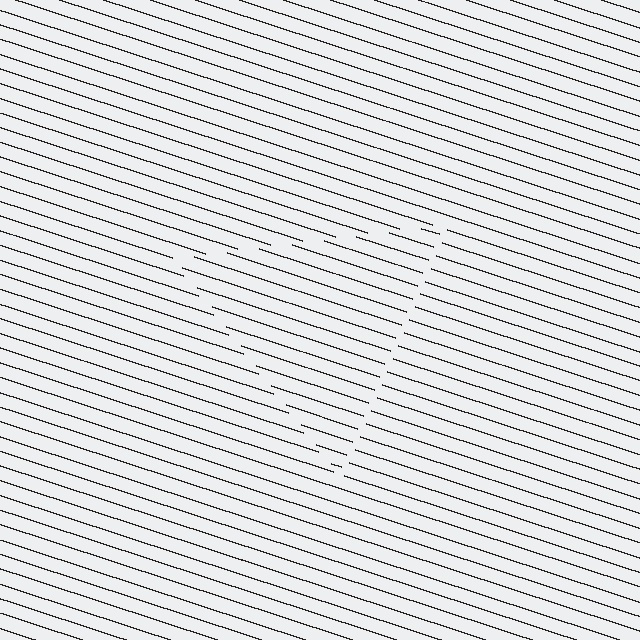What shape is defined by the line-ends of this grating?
An illusory triangle. The interior of the shape contains the same grating, shifted by half a period — the contour is defined by the phase discontinuity where line-ends from the inner and outer gratings abut.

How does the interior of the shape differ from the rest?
The interior of the shape contains the same grating, shifted by half a period — the contour is defined by the phase discontinuity where line-ends from the inner and outer gratings abut.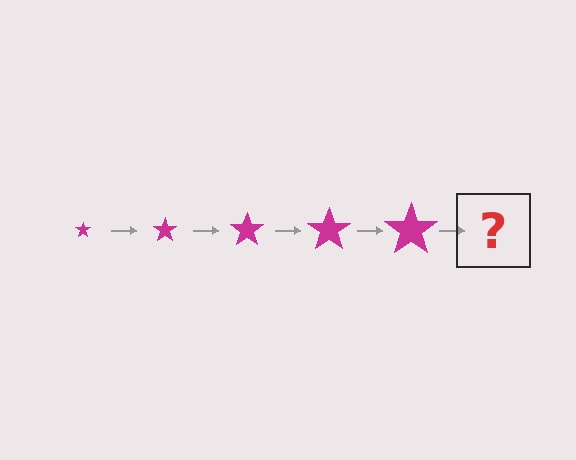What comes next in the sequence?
The next element should be a magenta star, larger than the previous one.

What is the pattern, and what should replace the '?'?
The pattern is that the star gets progressively larger each step. The '?' should be a magenta star, larger than the previous one.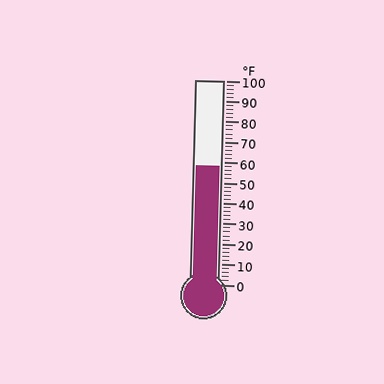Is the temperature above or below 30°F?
The temperature is above 30°F.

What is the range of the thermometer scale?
The thermometer scale ranges from 0°F to 100°F.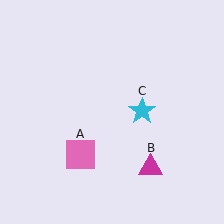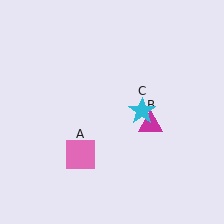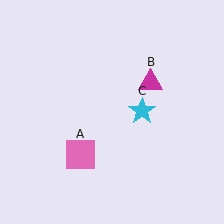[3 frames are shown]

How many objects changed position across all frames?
1 object changed position: magenta triangle (object B).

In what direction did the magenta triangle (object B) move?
The magenta triangle (object B) moved up.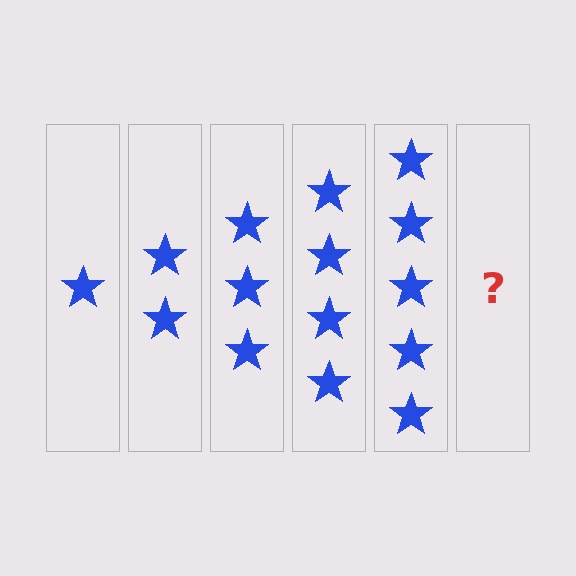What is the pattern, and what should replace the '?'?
The pattern is that each step adds one more star. The '?' should be 6 stars.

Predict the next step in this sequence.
The next step is 6 stars.